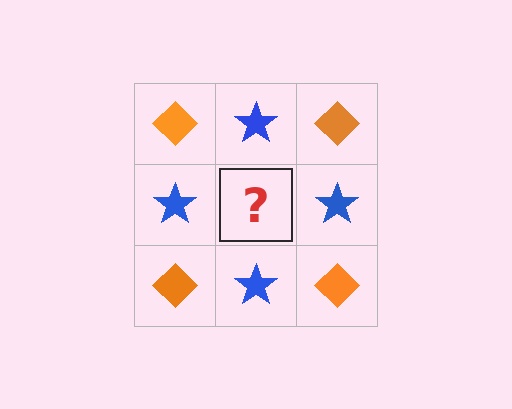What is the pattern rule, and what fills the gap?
The rule is that it alternates orange diamond and blue star in a checkerboard pattern. The gap should be filled with an orange diamond.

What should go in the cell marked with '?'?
The missing cell should contain an orange diamond.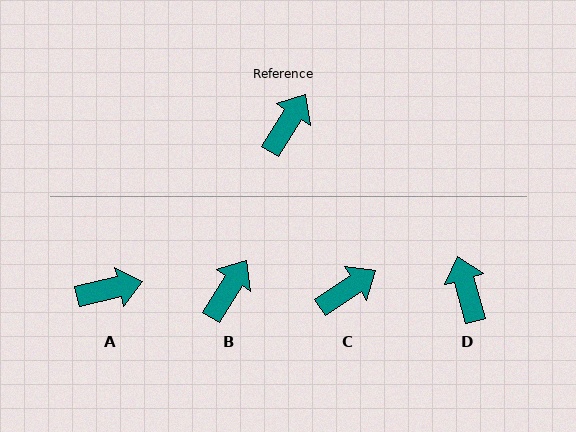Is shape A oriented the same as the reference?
No, it is off by about 45 degrees.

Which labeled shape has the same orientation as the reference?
B.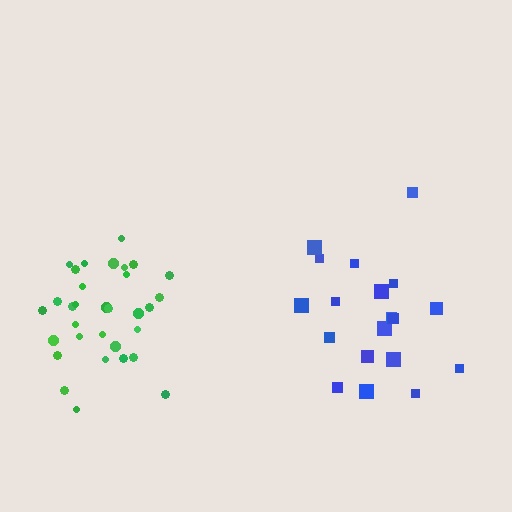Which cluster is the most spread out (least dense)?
Blue.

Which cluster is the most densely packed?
Green.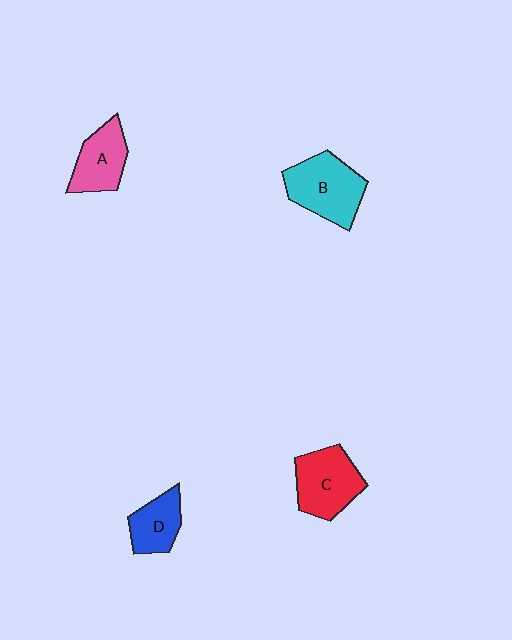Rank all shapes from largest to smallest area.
From largest to smallest: B (cyan), C (red), A (pink), D (blue).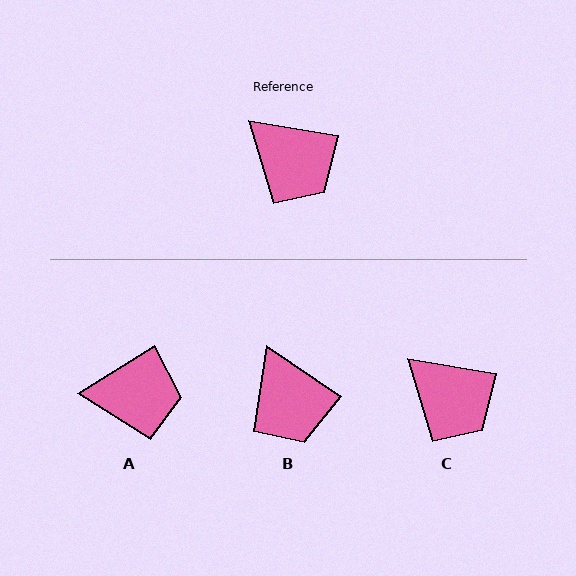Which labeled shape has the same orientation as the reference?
C.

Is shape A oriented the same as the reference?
No, it is off by about 41 degrees.